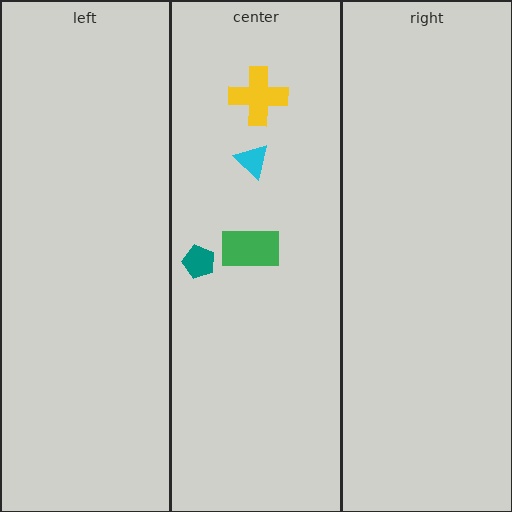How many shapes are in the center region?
4.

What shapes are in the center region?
The yellow cross, the teal pentagon, the green rectangle, the cyan triangle.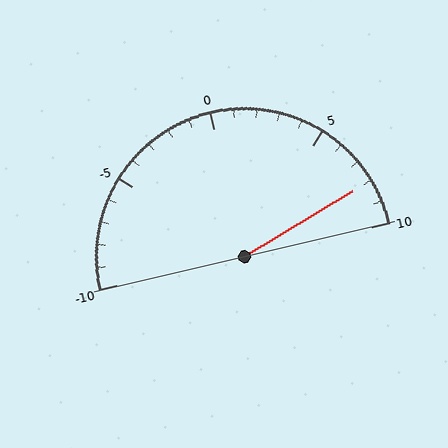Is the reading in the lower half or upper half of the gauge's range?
The reading is in the upper half of the range (-10 to 10).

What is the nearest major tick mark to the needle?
The nearest major tick mark is 10.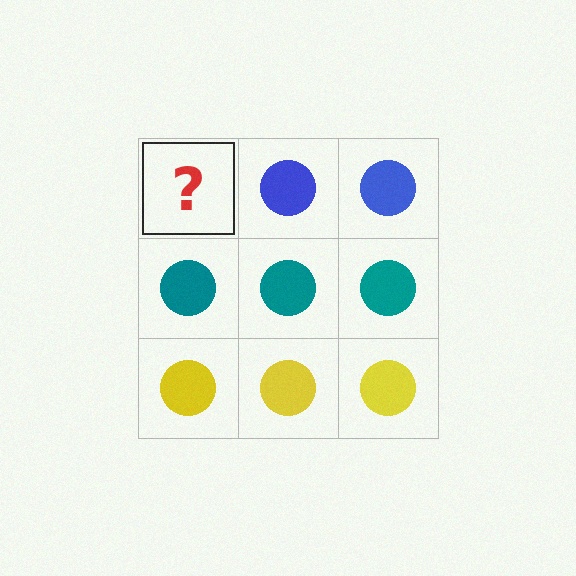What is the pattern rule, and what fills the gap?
The rule is that each row has a consistent color. The gap should be filled with a blue circle.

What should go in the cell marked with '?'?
The missing cell should contain a blue circle.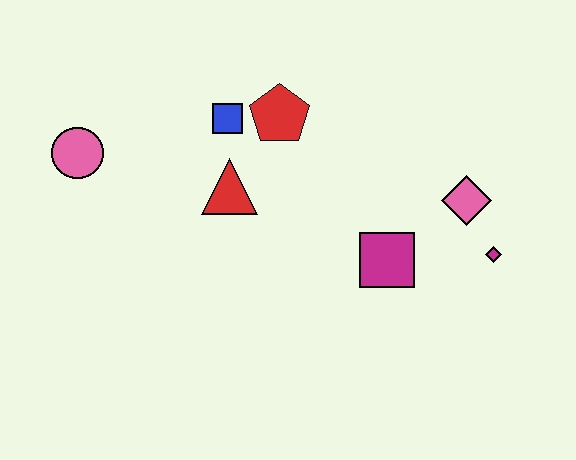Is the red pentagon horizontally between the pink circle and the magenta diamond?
Yes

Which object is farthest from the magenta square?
The pink circle is farthest from the magenta square.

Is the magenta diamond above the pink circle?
No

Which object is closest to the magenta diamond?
The pink diamond is closest to the magenta diamond.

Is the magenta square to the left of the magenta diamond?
Yes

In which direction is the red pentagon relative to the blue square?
The red pentagon is to the right of the blue square.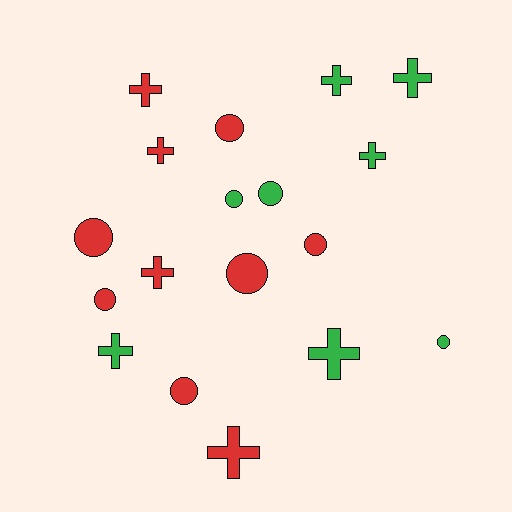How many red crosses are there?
There are 4 red crosses.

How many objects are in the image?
There are 18 objects.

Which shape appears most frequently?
Circle, with 9 objects.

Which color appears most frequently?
Red, with 10 objects.